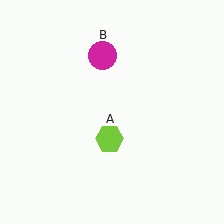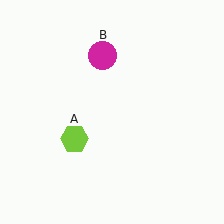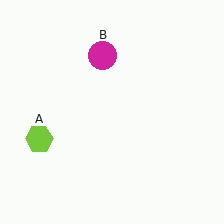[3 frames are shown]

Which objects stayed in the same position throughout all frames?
Magenta circle (object B) remained stationary.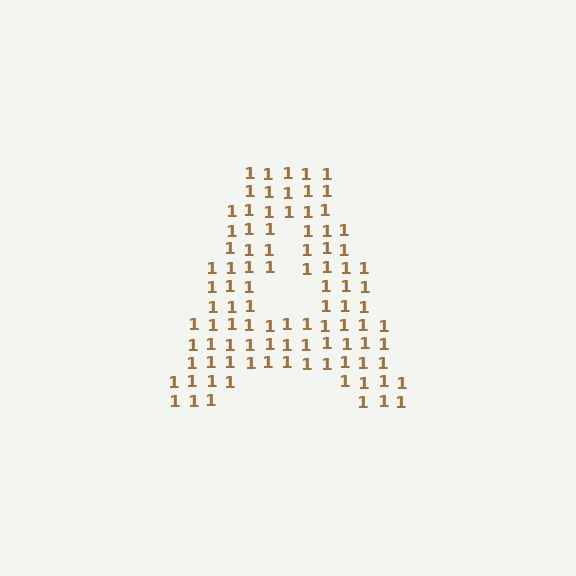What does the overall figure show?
The overall figure shows the letter A.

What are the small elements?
The small elements are digit 1's.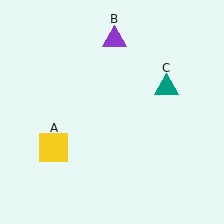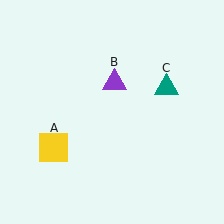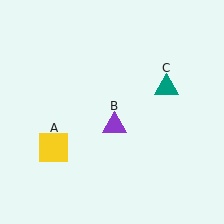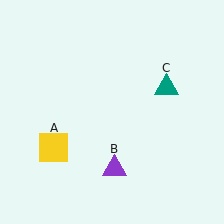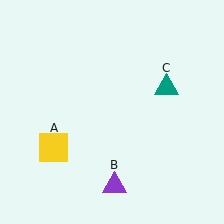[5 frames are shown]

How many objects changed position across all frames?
1 object changed position: purple triangle (object B).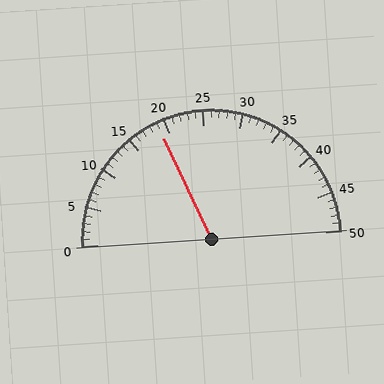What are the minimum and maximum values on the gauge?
The gauge ranges from 0 to 50.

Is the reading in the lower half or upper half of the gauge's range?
The reading is in the lower half of the range (0 to 50).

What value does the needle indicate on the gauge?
The needle indicates approximately 19.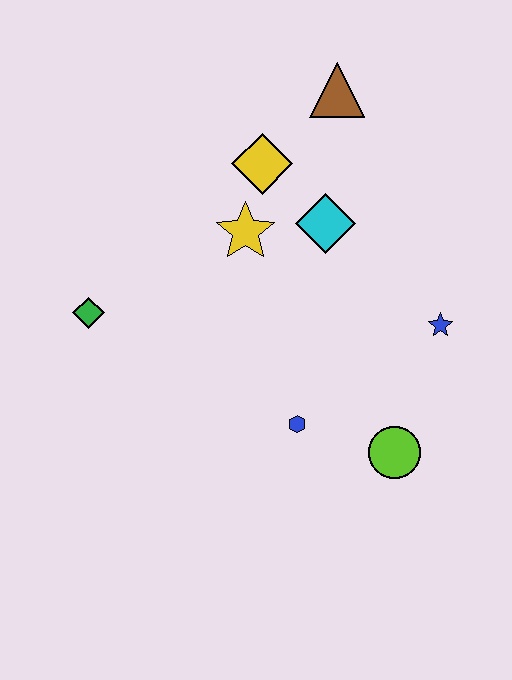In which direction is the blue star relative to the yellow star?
The blue star is to the right of the yellow star.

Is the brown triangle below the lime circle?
No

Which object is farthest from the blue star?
The green diamond is farthest from the blue star.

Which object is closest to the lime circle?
The blue hexagon is closest to the lime circle.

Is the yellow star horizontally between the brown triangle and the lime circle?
No